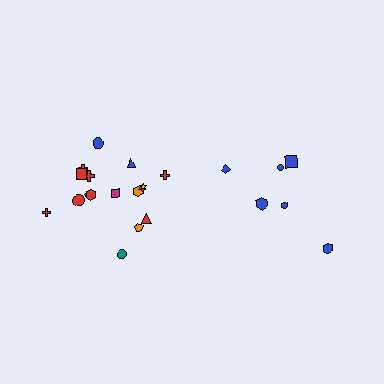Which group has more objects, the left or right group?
The left group.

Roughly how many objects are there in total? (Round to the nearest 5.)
Roughly 25 objects in total.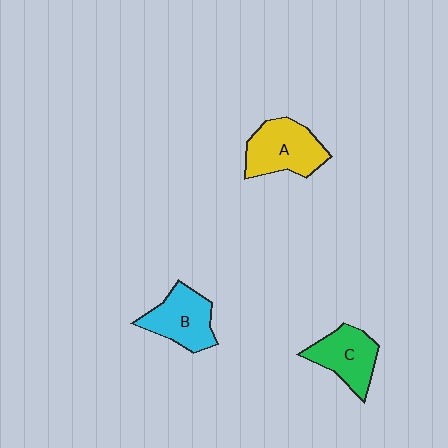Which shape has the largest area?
Shape A (yellow).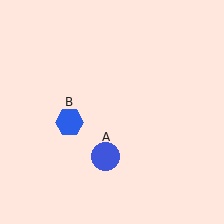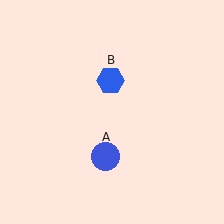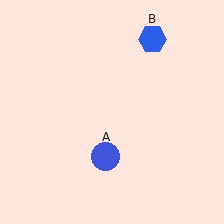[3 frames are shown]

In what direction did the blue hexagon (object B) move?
The blue hexagon (object B) moved up and to the right.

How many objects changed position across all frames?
1 object changed position: blue hexagon (object B).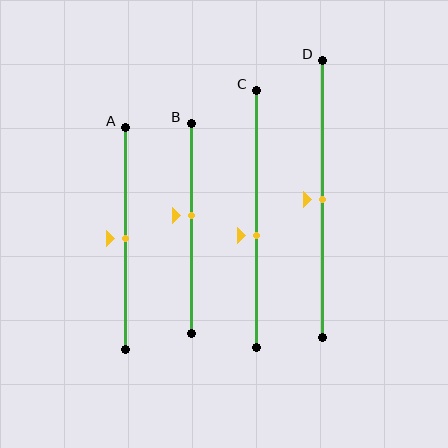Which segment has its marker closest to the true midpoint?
Segment A has its marker closest to the true midpoint.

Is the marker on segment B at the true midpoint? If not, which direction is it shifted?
No, the marker on segment B is shifted upward by about 6% of the segment length.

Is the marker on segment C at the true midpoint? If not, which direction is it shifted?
No, the marker on segment C is shifted downward by about 7% of the segment length.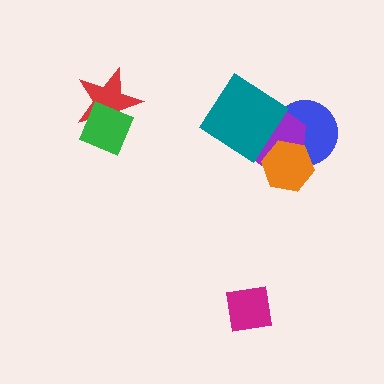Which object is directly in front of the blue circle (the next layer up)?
The purple hexagon is directly in front of the blue circle.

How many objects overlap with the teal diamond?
1 object overlaps with the teal diamond.